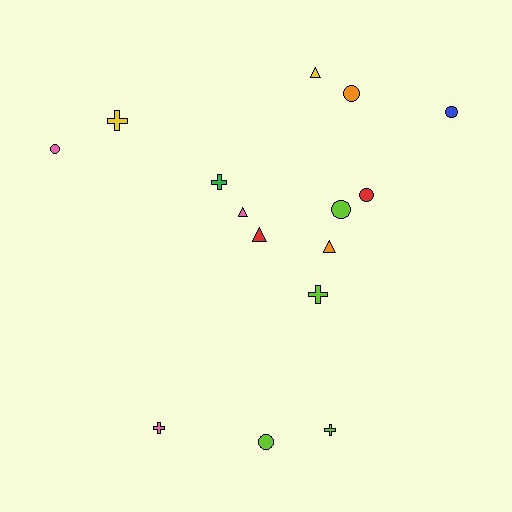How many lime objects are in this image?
There are 4 lime objects.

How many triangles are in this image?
There are 4 triangles.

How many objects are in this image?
There are 15 objects.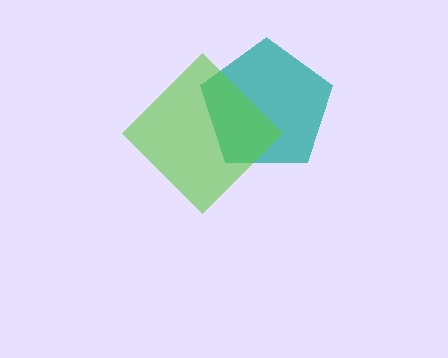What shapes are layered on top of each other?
The layered shapes are: a teal pentagon, a lime diamond.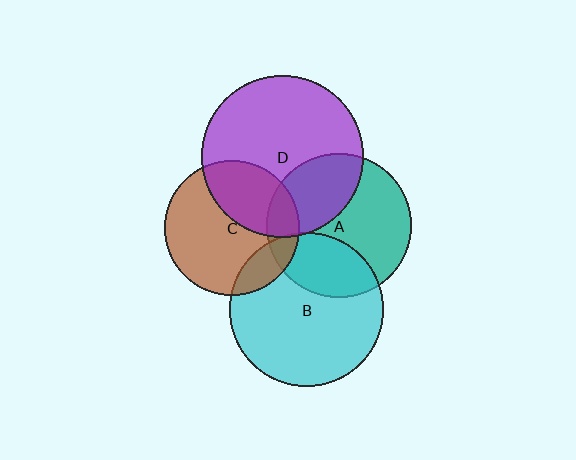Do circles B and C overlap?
Yes.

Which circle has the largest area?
Circle D (purple).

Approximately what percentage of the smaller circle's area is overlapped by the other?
Approximately 15%.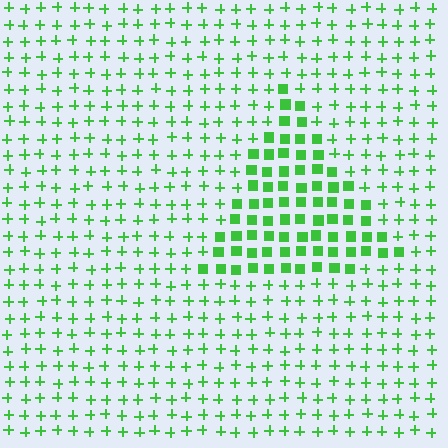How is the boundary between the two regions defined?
The boundary is defined by a change in element shape: squares inside vs. plus signs outside. All elements share the same color and spacing.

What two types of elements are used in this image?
The image uses squares inside the triangle region and plus signs outside it.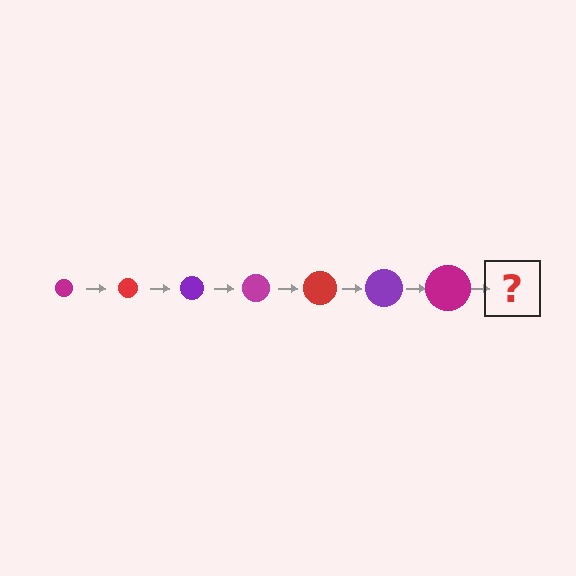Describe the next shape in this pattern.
It should be a red circle, larger than the previous one.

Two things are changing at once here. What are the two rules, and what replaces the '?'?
The two rules are that the circle grows larger each step and the color cycles through magenta, red, and purple. The '?' should be a red circle, larger than the previous one.